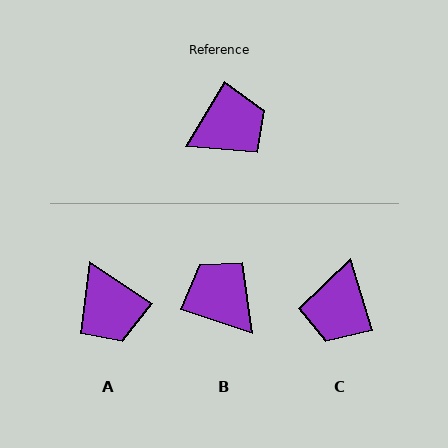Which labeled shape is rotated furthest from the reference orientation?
C, about 131 degrees away.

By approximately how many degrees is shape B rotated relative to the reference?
Approximately 103 degrees counter-clockwise.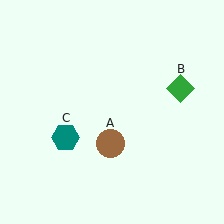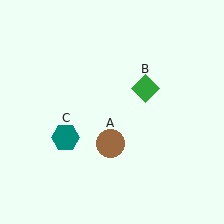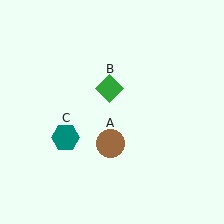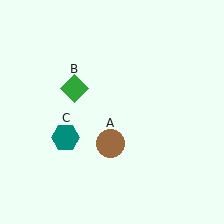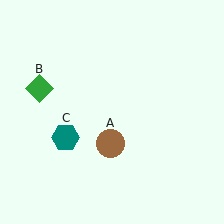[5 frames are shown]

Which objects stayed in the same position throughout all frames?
Brown circle (object A) and teal hexagon (object C) remained stationary.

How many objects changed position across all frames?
1 object changed position: green diamond (object B).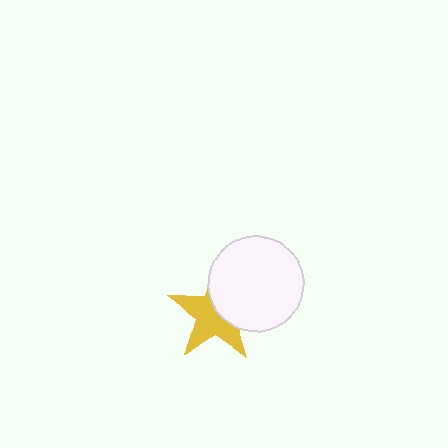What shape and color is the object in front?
The object in front is a white circle.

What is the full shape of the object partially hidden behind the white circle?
The partially hidden object is a yellow star.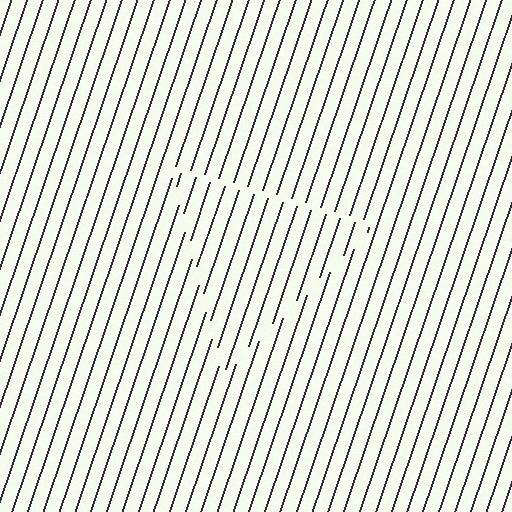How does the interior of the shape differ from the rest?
The interior of the shape contains the same grating, shifted by half a period — the contour is defined by the phase discontinuity where line-ends from the inner and outer gratings abut.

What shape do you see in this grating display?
An illusory triangle. The interior of the shape contains the same grating, shifted by half a period — the contour is defined by the phase discontinuity where line-ends from the inner and outer gratings abut.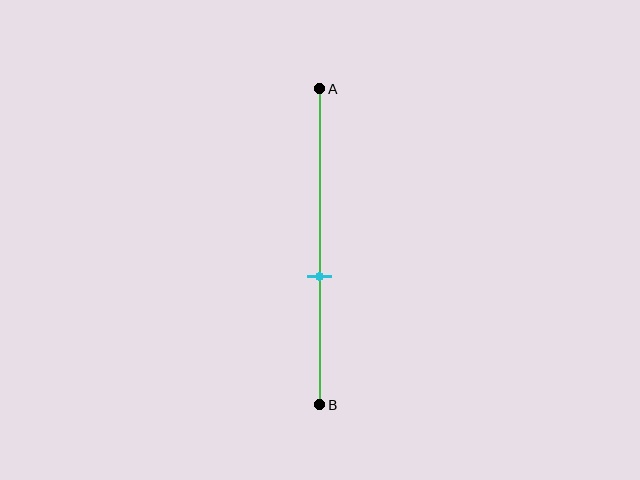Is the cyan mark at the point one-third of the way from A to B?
No, the mark is at about 60% from A, not at the 33% one-third point.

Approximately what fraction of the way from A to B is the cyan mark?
The cyan mark is approximately 60% of the way from A to B.